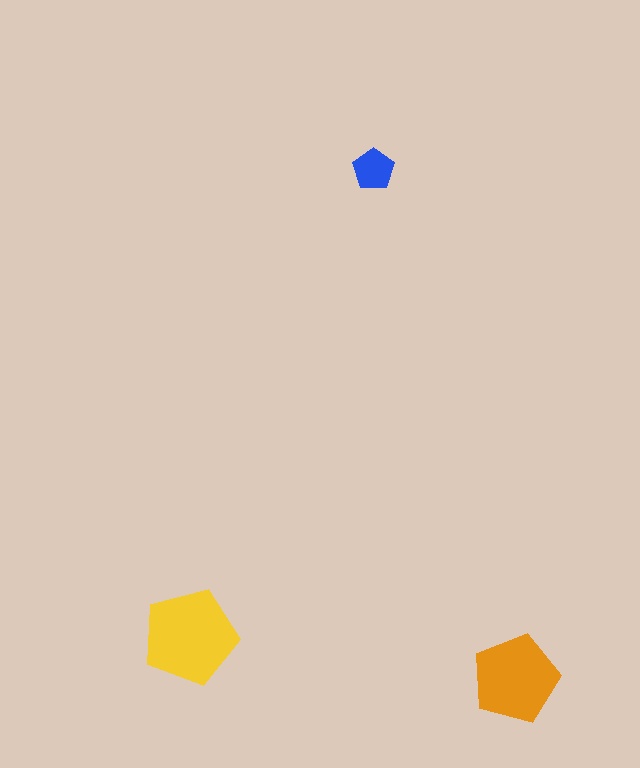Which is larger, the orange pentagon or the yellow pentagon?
The yellow one.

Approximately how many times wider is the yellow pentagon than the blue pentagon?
About 2.5 times wider.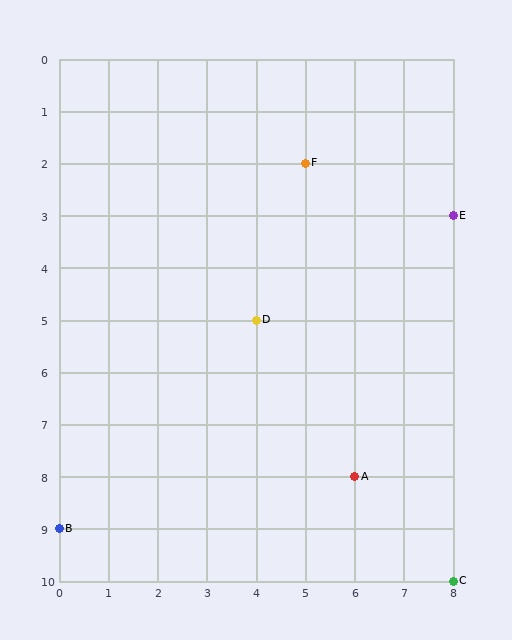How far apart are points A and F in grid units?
Points A and F are 1 column and 6 rows apart (about 6.1 grid units diagonally).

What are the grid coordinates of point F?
Point F is at grid coordinates (5, 2).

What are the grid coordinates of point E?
Point E is at grid coordinates (8, 3).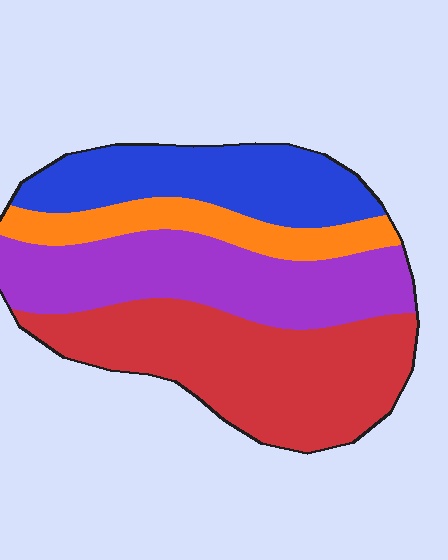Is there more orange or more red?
Red.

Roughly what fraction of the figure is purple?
Purple takes up about one quarter (1/4) of the figure.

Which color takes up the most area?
Red, at roughly 35%.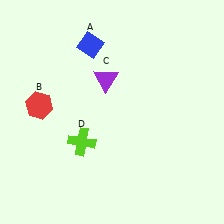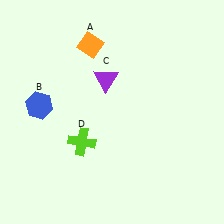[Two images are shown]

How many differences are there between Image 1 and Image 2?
There are 2 differences between the two images.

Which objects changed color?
A changed from blue to orange. B changed from red to blue.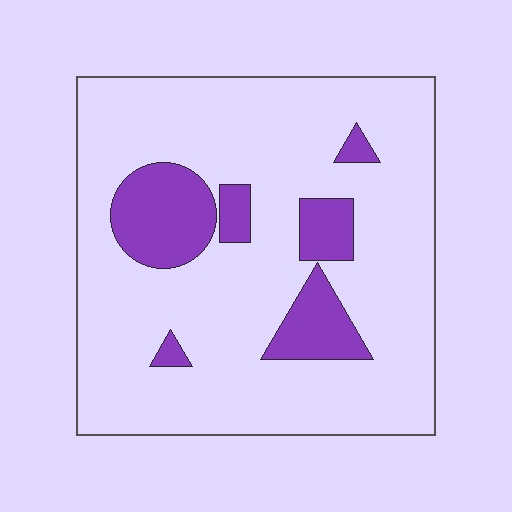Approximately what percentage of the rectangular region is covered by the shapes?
Approximately 15%.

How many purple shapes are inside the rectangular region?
6.